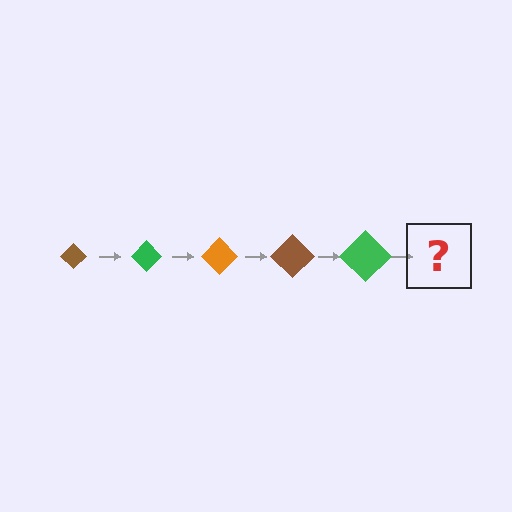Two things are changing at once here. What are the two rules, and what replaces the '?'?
The two rules are that the diamond grows larger each step and the color cycles through brown, green, and orange. The '?' should be an orange diamond, larger than the previous one.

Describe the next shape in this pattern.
It should be an orange diamond, larger than the previous one.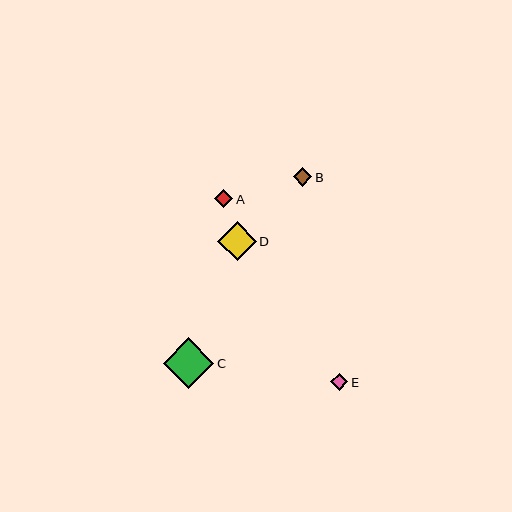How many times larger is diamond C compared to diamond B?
Diamond C is approximately 2.7 times the size of diamond B.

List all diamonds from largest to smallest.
From largest to smallest: C, D, B, A, E.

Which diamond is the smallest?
Diamond E is the smallest with a size of approximately 17 pixels.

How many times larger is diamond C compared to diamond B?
Diamond C is approximately 2.7 times the size of diamond B.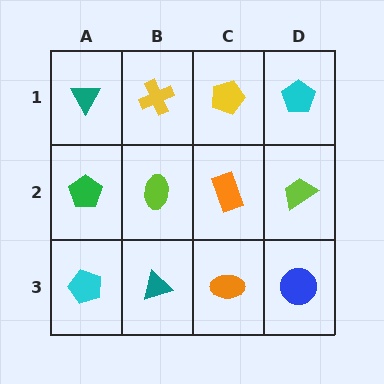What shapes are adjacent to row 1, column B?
A lime ellipse (row 2, column B), a teal triangle (row 1, column A), a yellow pentagon (row 1, column C).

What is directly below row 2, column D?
A blue circle.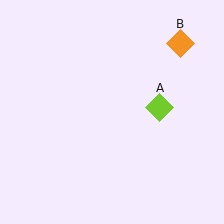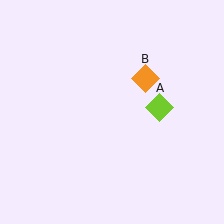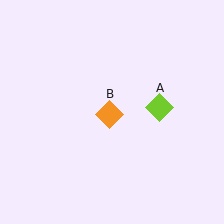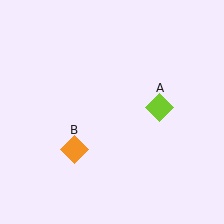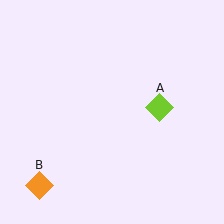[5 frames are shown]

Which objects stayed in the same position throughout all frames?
Lime diamond (object A) remained stationary.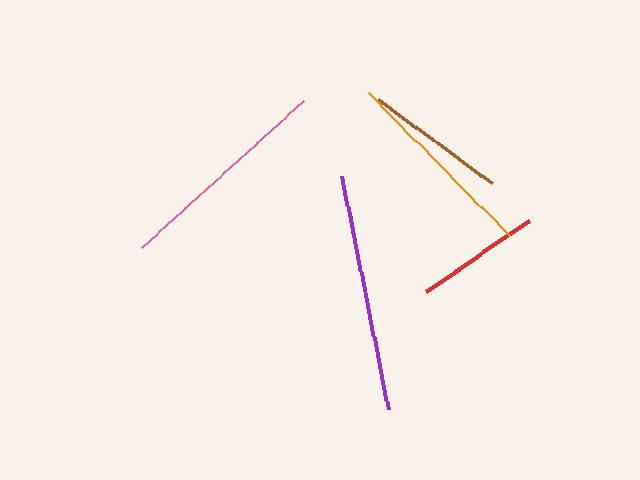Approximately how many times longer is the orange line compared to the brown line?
The orange line is approximately 1.4 times the length of the brown line.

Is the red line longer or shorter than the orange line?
The orange line is longer than the red line.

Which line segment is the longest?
The purple line is the longest at approximately 238 pixels.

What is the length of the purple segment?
The purple segment is approximately 238 pixels long.